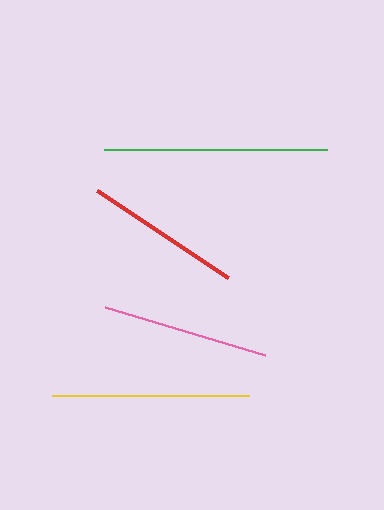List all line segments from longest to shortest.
From longest to shortest: green, yellow, pink, red.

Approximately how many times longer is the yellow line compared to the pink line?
The yellow line is approximately 1.2 times the length of the pink line.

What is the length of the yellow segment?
The yellow segment is approximately 197 pixels long.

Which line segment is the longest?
The green line is the longest at approximately 223 pixels.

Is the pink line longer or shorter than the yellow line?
The yellow line is longer than the pink line.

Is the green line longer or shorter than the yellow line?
The green line is longer than the yellow line.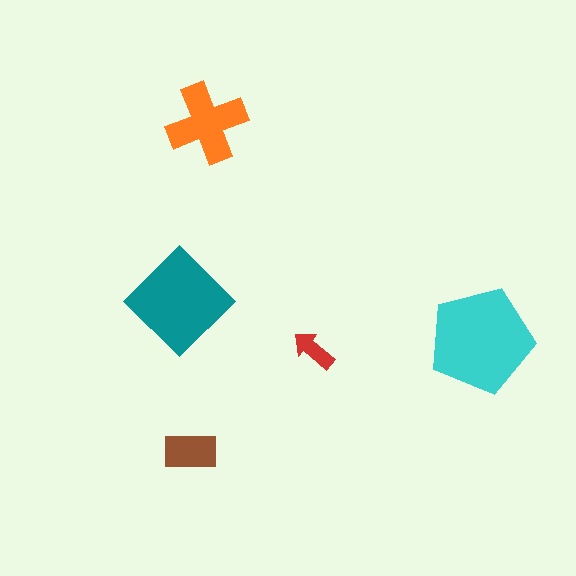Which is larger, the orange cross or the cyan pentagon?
The cyan pentagon.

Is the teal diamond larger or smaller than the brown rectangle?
Larger.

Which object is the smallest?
The red arrow.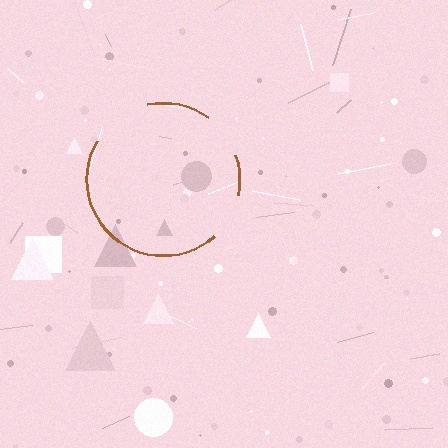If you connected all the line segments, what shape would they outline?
They would outline a circle.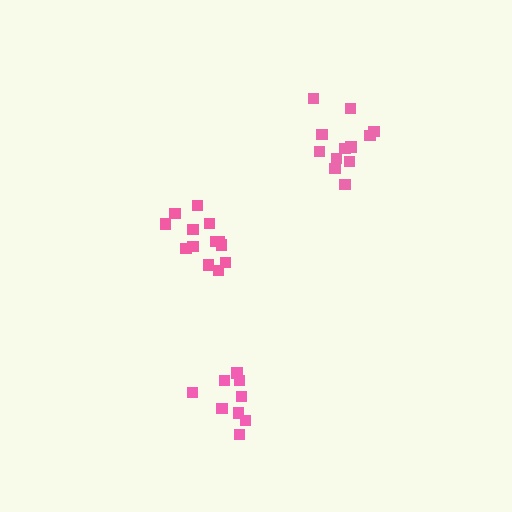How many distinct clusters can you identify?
There are 3 distinct clusters.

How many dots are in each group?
Group 1: 9 dots, Group 2: 12 dots, Group 3: 13 dots (34 total).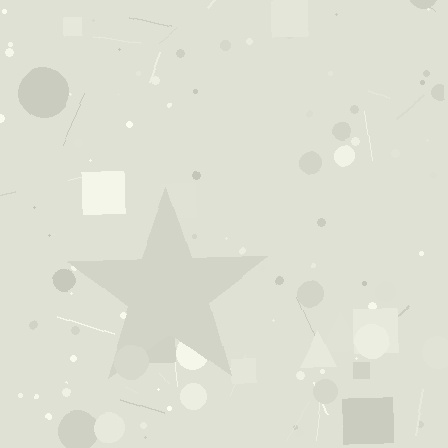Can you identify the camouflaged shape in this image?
The camouflaged shape is a star.